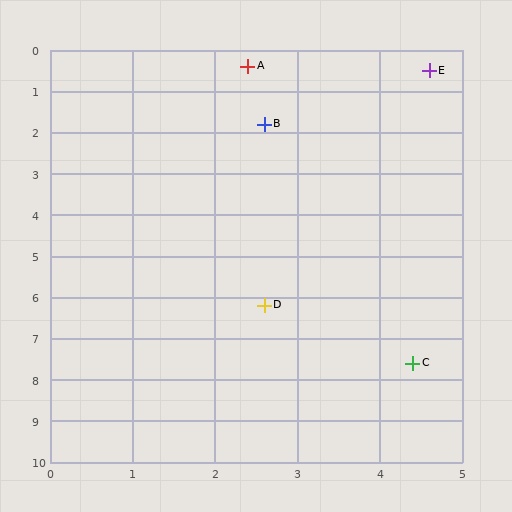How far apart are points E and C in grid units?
Points E and C are about 7.1 grid units apart.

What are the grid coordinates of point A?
Point A is at approximately (2.4, 0.4).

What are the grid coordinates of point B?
Point B is at approximately (2.6, 1.8).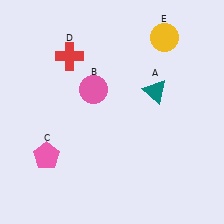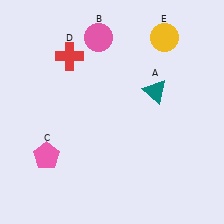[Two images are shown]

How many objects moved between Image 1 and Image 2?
1 object moved between the two images.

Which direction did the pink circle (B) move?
The pink circle (B) moved up.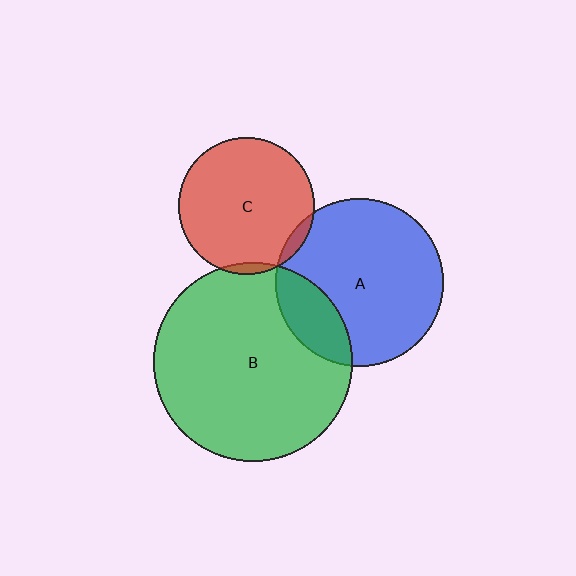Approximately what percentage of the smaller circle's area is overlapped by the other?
Approximately 20%.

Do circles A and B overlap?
Yes.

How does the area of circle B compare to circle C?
Approximately 2.1 times.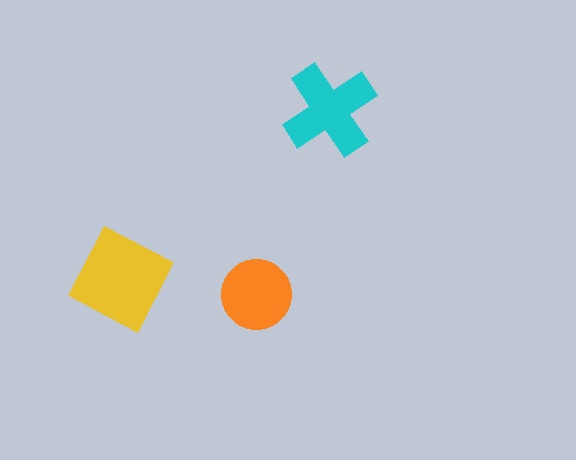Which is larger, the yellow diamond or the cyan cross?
The yellow diamond.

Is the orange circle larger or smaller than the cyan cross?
Smaller.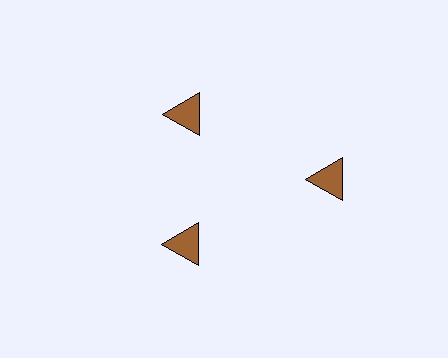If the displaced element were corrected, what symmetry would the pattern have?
It would have 3-fold rotational symmetry — the pattern would map onto itself every 120 degrees.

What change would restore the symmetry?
The symmetry would be restored by moving it inward, back onto the ring so that all 3 triangles sit at equal angles and equal distance from the center.